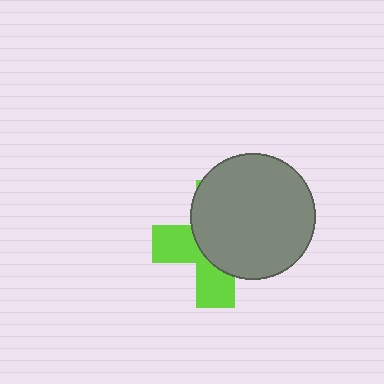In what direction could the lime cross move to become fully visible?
The lime cross could move toward the lower-left. That would shift it out from behind the gray circle entirely.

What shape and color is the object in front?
The object in front is a gray circle.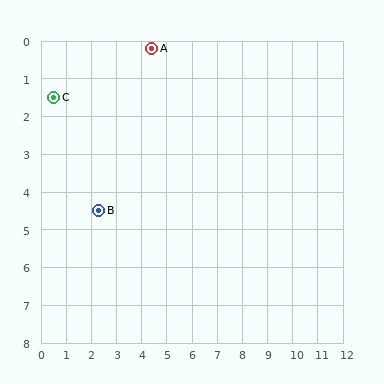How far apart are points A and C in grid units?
Points A and C are about 4.1 grid units apart.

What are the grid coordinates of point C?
Point C is at approximately (0.5, 1.5).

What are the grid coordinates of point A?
Point A is at approximately (4.4, 0.2).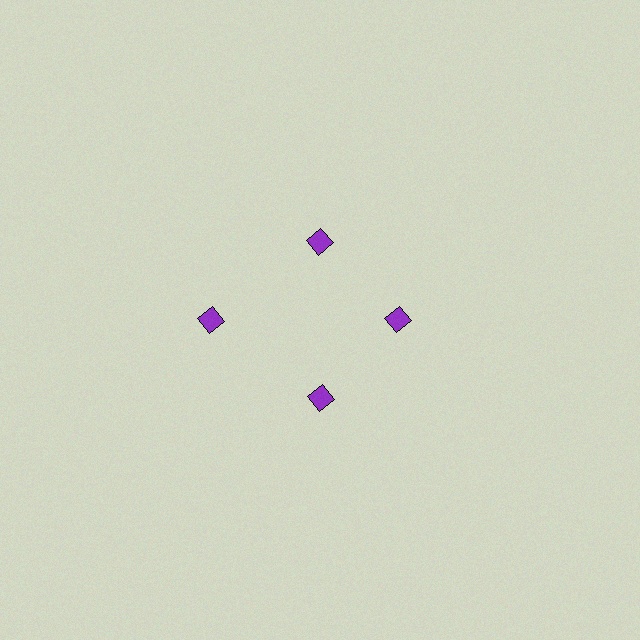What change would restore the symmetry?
The symmetry would be restored by moving it inward, back onto the ring so that all 4 diamonds sit at equal angles and equal distance from the center.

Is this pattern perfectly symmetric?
No. The 4 purple diamonds are arranged in a ring, but one element near the 9 o'clock position is pushed outward from the center, breaking the 4-fold rotational symmetry.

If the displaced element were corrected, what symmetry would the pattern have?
It would have 4-fold rotational symmetry — the pattern would map onto itself every 90 degrees.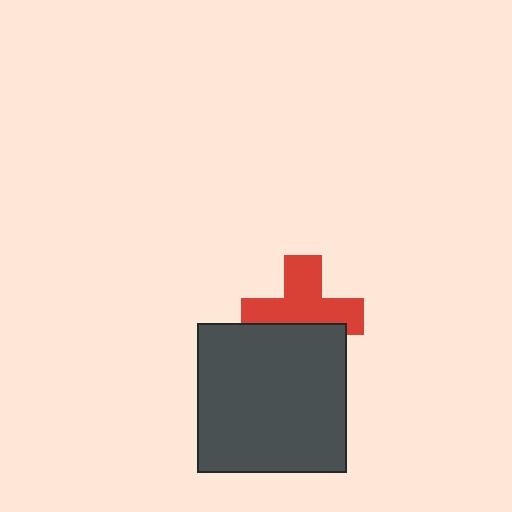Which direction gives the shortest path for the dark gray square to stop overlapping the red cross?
Moving down gives the shortest separation.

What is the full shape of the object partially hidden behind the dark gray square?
The partially hidden object is a red cross.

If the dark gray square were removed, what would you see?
You would see the complete red cross.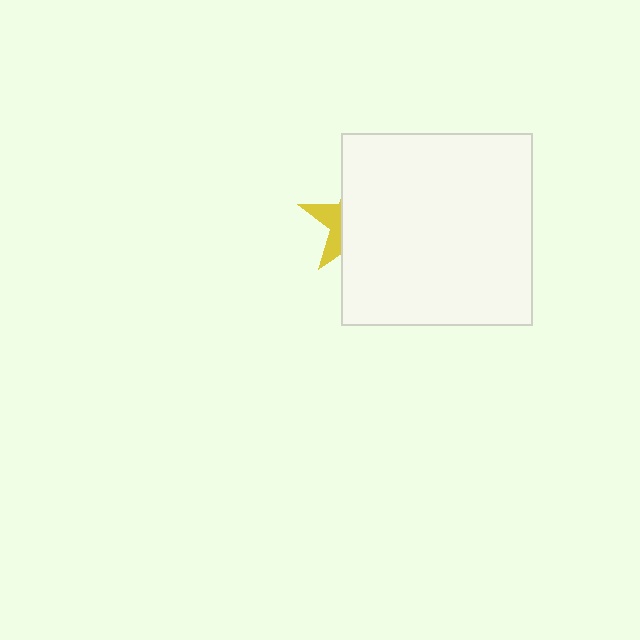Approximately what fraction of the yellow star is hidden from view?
Roughly 70% of the yellow star is hidden behind the white square.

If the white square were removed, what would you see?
You would see the complete yellow star.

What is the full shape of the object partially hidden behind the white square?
The partially hidden object is a yellow star.